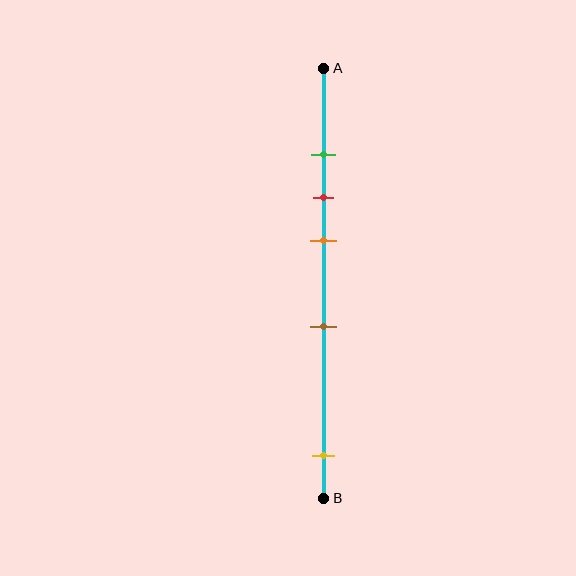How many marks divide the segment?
There are 5 marks dividing the segment.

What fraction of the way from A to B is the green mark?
The green mark is approximately 20% (0.2) of the way from A to B.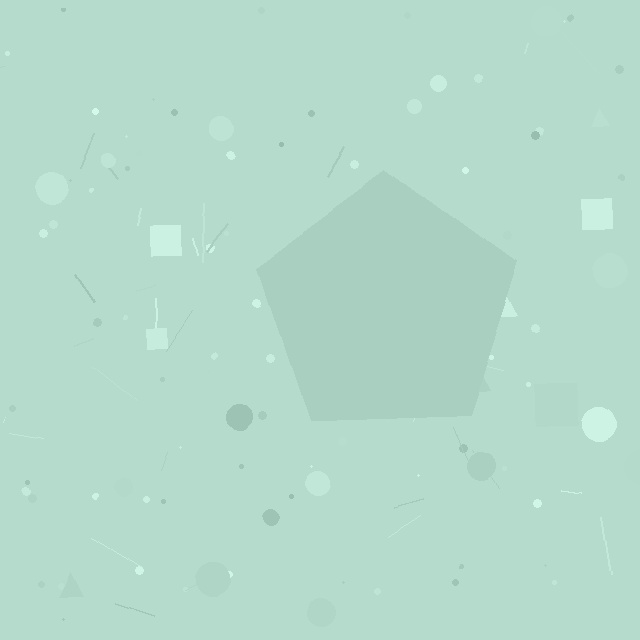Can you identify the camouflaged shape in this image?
The camouflaged shape is a pentagon.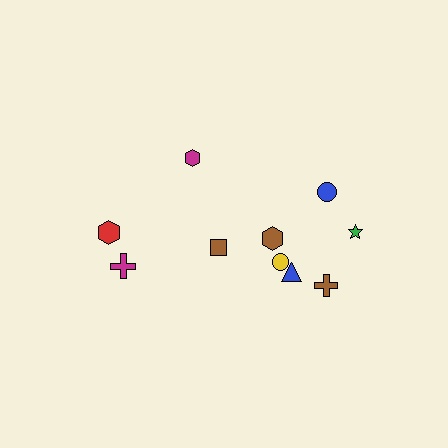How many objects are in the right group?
There are 6 objects.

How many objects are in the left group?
There are 4 objects.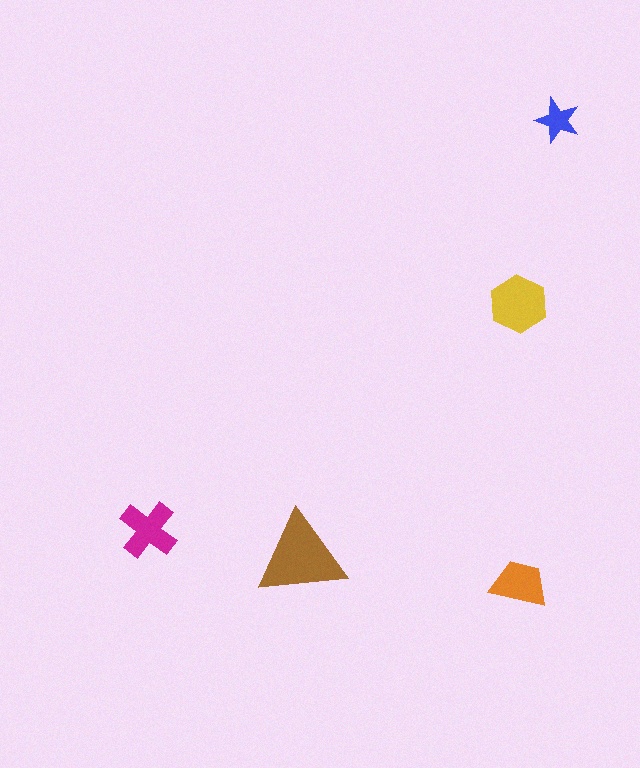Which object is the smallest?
The blue star.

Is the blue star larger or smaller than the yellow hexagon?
Smaller.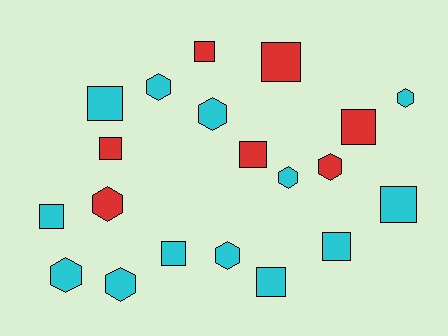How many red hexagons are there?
There are 2 red hexagons.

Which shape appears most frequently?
Square, with 11 objects.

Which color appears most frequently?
Cyan, with 13 objects.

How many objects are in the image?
There are 20 objects.